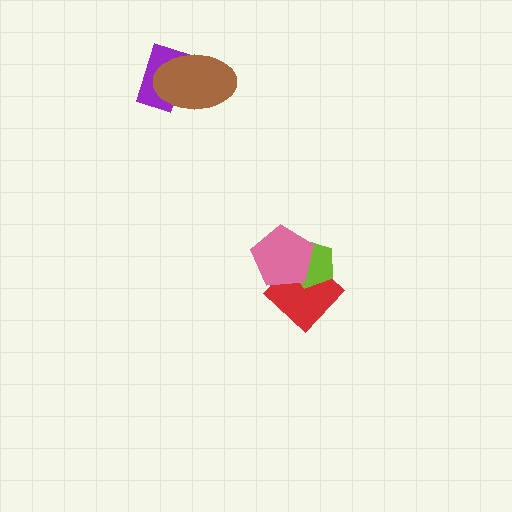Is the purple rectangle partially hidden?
Yes, it is partially covered by another shape.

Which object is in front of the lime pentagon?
The pink pentagon is in front of the lime pentagon.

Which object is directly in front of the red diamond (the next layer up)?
The lime pentagon is directly in front of the red diamond.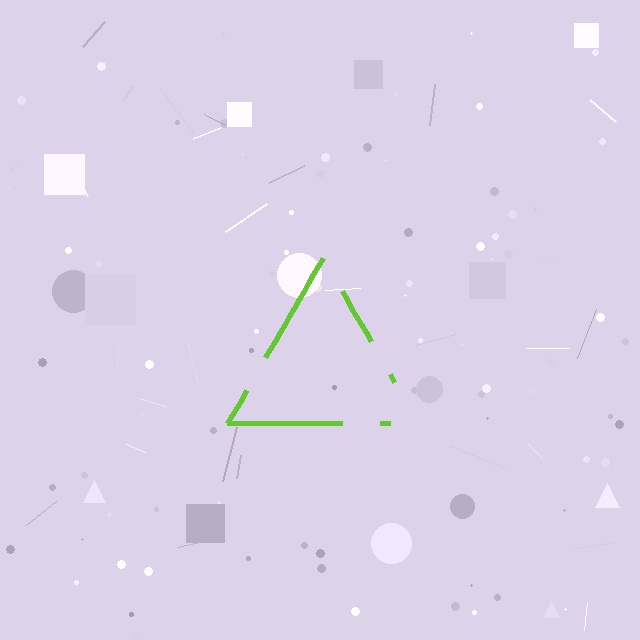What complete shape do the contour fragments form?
The contour fragments form a triangle.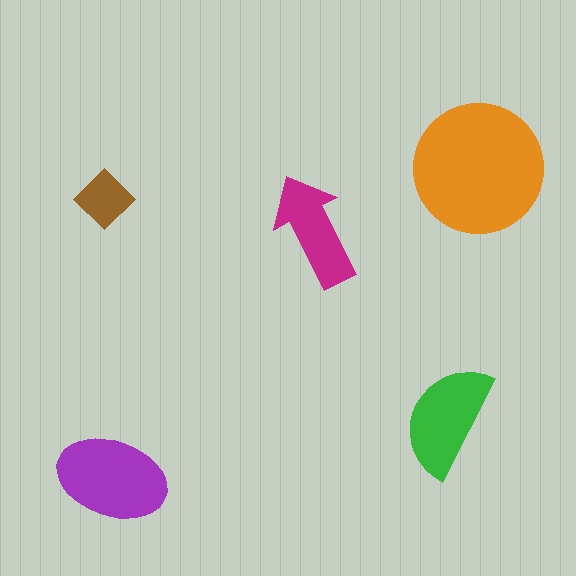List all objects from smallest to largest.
The brown diamond, the magenta arrow, the green semicircle, the purple ellipse, the orange circle.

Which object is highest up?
The orange circle is topmost.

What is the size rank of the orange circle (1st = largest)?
1st.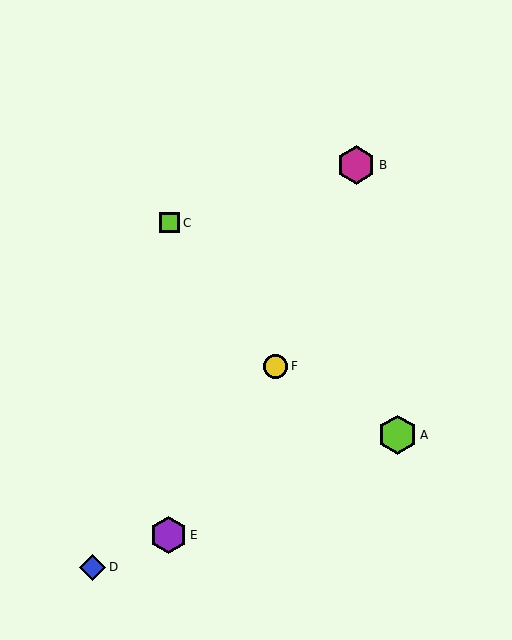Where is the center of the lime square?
The center of the lime square is at (170, 223).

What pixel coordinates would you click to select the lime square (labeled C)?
Click at (170, 223) to select the lime square C.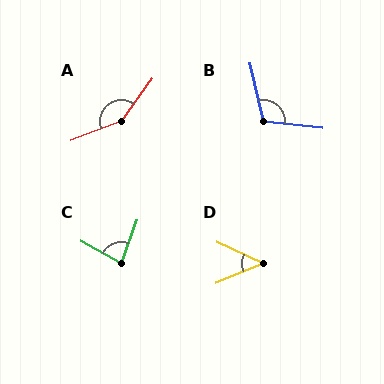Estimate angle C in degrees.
Approximately 81 degrees.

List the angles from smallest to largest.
D (47°), C (81°), B (109°), A (147°).